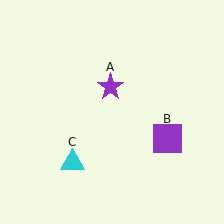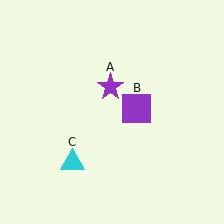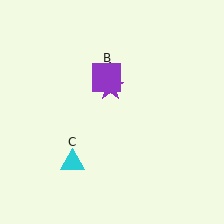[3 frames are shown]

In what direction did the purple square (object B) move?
The purple square (object B) moved up and to the left.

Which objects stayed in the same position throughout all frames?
Purple star (object A) and cyan triangle (object C) remained stationary.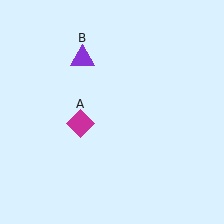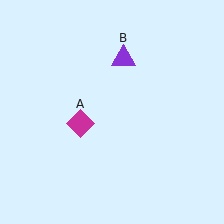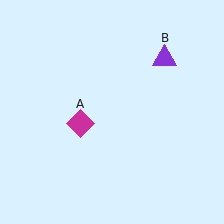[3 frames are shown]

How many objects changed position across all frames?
1 object changed position: purple triangle (object B).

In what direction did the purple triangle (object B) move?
The purple triangle (object B) moved right.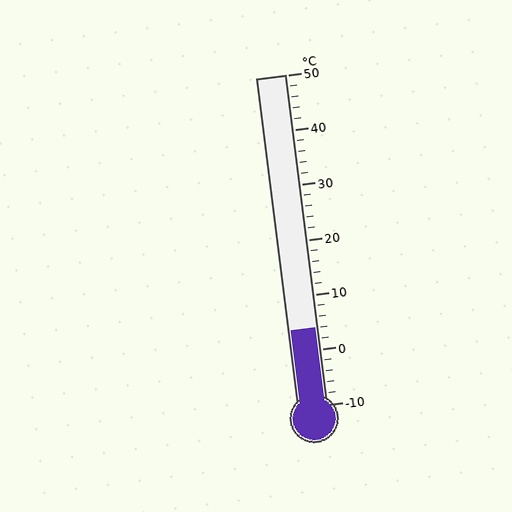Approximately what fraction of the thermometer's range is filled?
The thermometer is filled to approximately 25% of its range.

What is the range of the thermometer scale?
The thermometer scale ranges from -10°C to 50°C.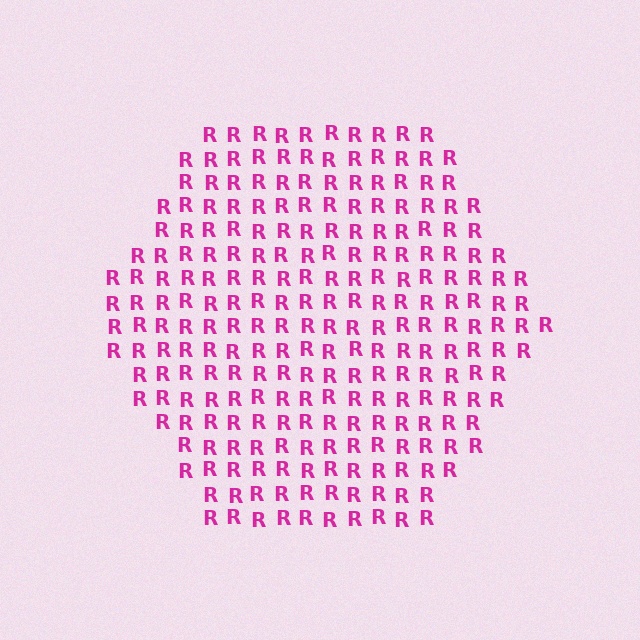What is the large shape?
The large shape is a hexagon.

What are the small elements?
The small elements are letter R's.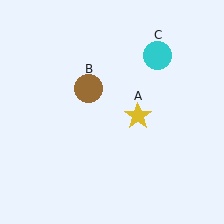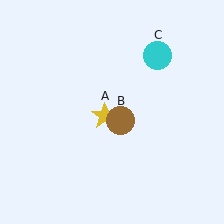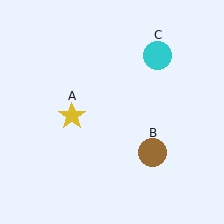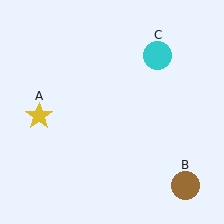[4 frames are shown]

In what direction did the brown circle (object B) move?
The brown circle (object B) moved down and to the right.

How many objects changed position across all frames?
2 objects changed position: yellow star (object A), brown circle (object B).